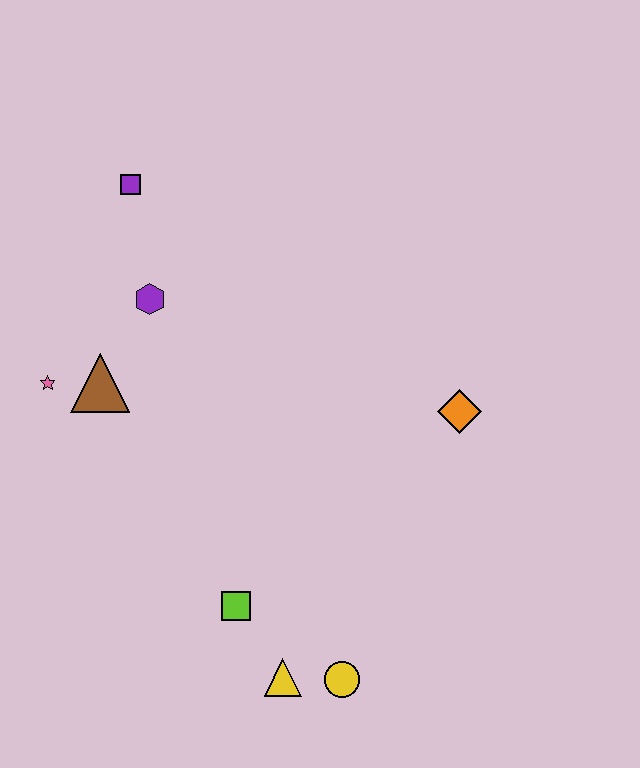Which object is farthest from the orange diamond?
The pink star is farthest from the orange diamond.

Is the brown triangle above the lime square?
Yes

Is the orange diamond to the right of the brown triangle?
Yes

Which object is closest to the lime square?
The yellow triangle is closest to the lime square.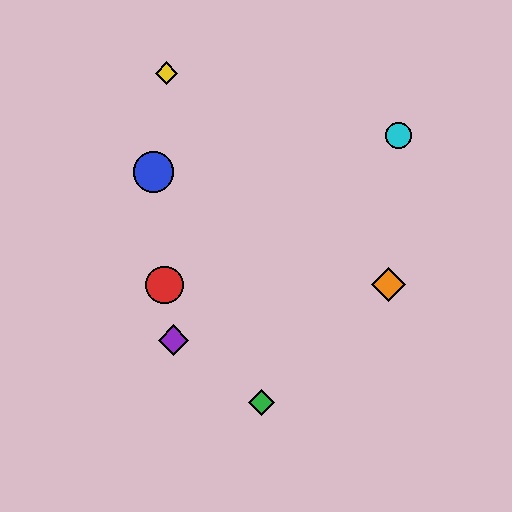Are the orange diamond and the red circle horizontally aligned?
Yes, both are at y≈285.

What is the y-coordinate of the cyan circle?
The cyan circle is at y≈135.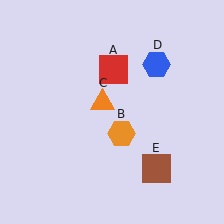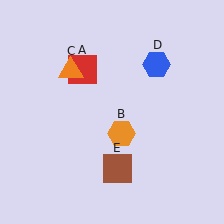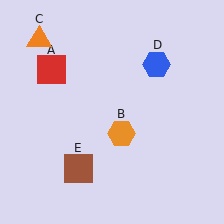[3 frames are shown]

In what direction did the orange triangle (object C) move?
The orange triangle (object C) moved up and to the left.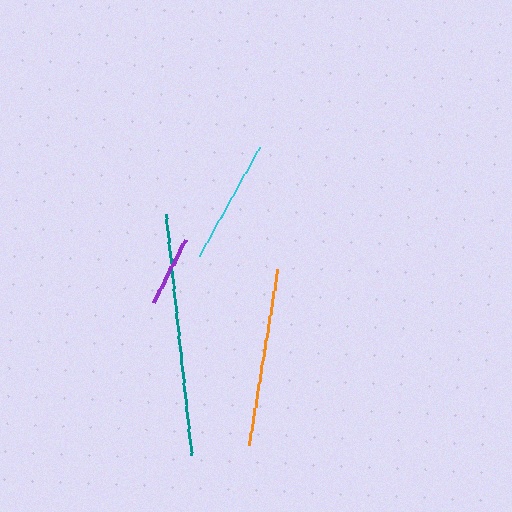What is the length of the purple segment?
The purple segment is approximately 70 pixels long.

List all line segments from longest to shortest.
From longest to shortest: teal, orange, cyan, purple.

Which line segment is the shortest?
The purple line is the shortest at approximately 70 pixels.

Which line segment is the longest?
The teal line is the longest at approximately 243 pixels.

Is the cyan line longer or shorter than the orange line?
The orange line is longer than the cyan line.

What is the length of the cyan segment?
The cyan segment is approximately 124 pixels long.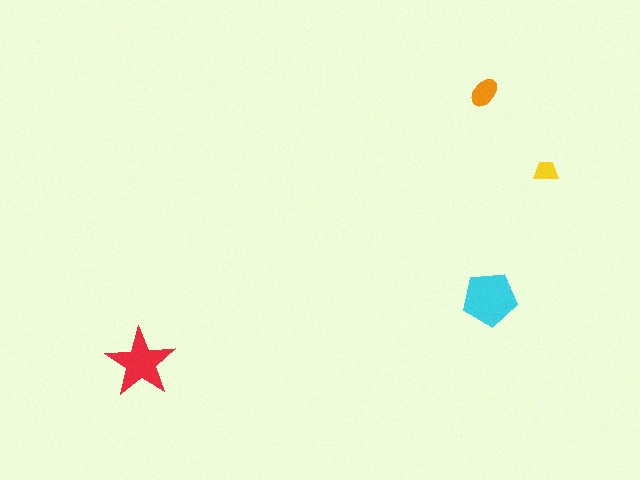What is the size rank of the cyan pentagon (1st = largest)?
1st.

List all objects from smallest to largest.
The yellow trapezoid, the orange ellipse, the red star, the cyan pentagon.